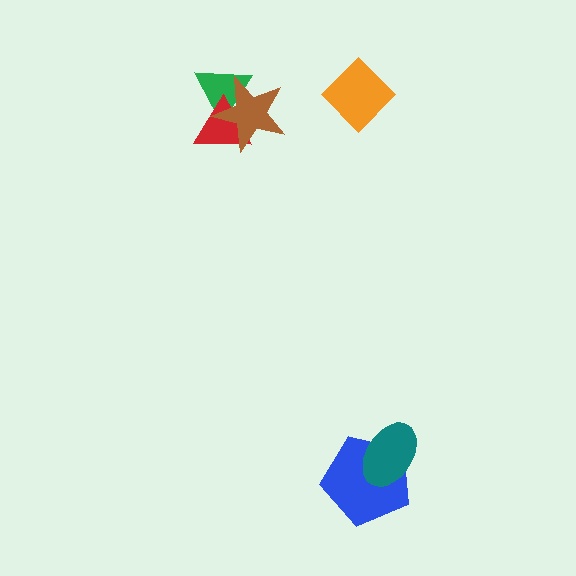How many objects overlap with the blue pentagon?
1 object overlaps with the blue pentagon.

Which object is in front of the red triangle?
The brown star is in front of the red triangle.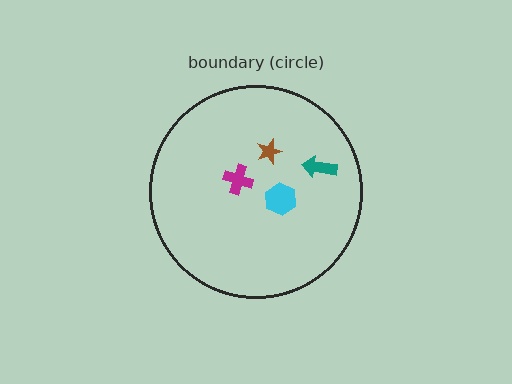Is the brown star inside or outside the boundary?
Inside.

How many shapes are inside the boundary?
4 inside, 0 outside.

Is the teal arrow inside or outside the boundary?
Inside.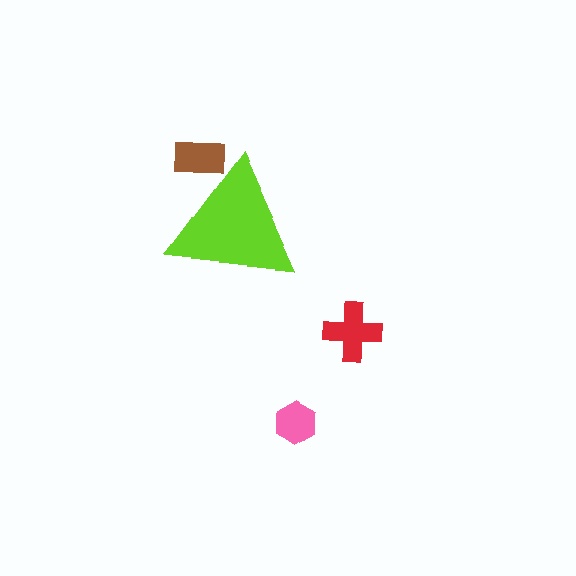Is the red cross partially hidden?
No, the red cross is fully visible.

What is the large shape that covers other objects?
A lime triangle.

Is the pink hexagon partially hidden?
No, the pink hexagon is fully visible.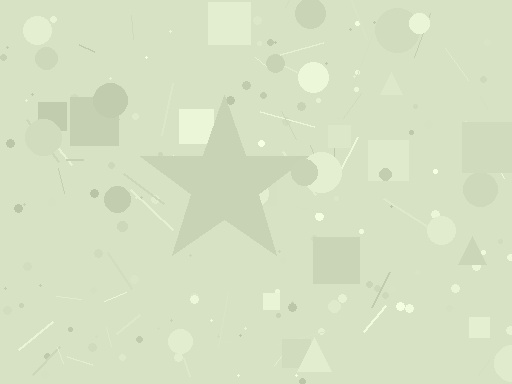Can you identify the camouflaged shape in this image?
The camouflaged shape is a star.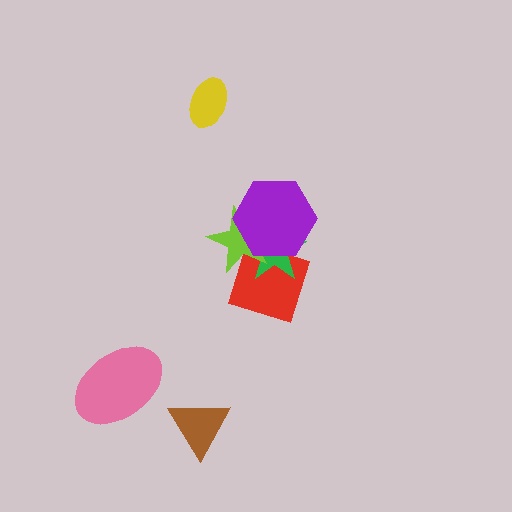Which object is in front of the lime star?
The purple hexagon is in front of the lime star.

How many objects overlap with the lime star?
3 objects overlap with the lime star.